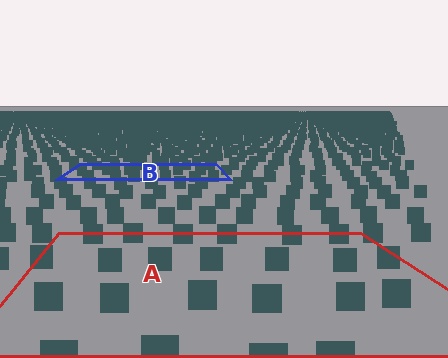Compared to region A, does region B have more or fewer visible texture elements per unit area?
Region B has more texture elements per unit area — they are packed more densely because it is farther away.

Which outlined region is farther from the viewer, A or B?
Region B is farther from the viewer — the texture elements inside it appear smaller and more densely packed.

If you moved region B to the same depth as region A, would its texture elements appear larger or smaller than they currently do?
They would appear larger. At a closer depth, the same texture elements are projected at a bigger on-screen size.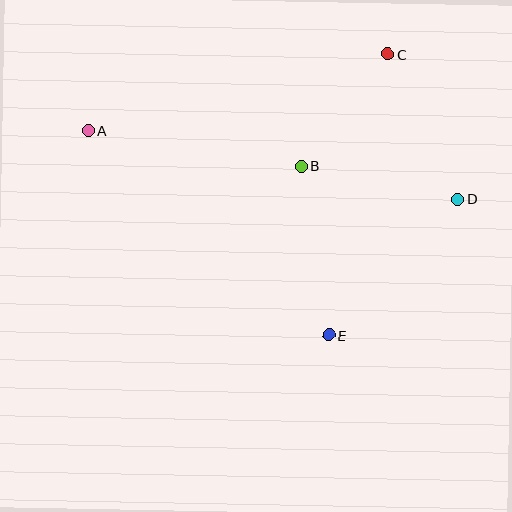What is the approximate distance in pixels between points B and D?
The distance between B and D is approximately 160 pixels.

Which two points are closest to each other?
Points B and C are closest to each other.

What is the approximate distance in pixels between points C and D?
The distance between C and D is approximately 161 pixels.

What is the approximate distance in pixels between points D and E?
The distance between D and E is approximately 187 pixels.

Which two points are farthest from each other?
Points A and D are farthest from each other.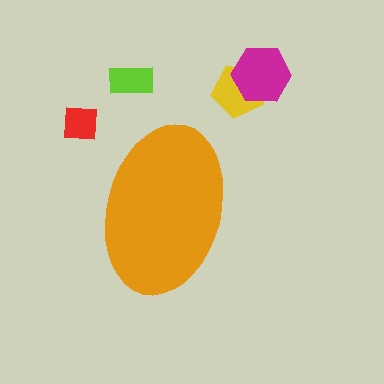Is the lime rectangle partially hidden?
No, the lime rectangle is fully visible.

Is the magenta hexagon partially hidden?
No, the magenta hexagon is fully visible.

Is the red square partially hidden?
No, the red square is fully visible.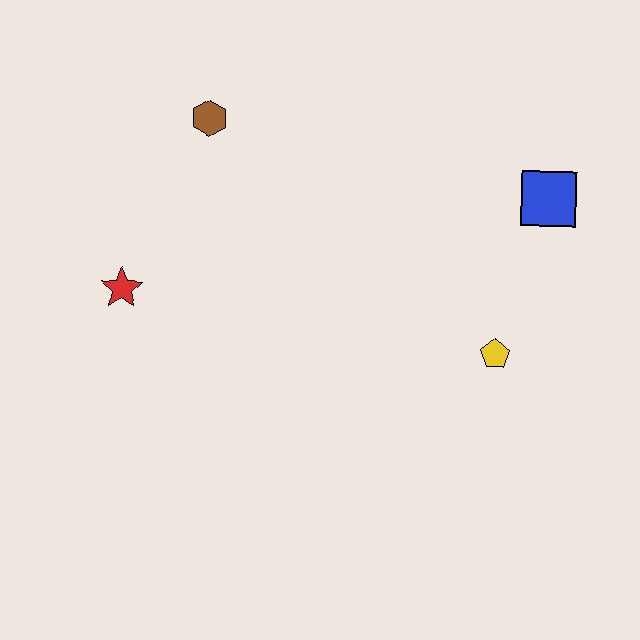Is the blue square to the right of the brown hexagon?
Yes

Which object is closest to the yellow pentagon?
The blue square is closest to the yellow pentagon.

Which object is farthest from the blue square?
The red star is farthest from the blue square.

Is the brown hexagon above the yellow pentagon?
Yes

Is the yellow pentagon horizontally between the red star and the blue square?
Yes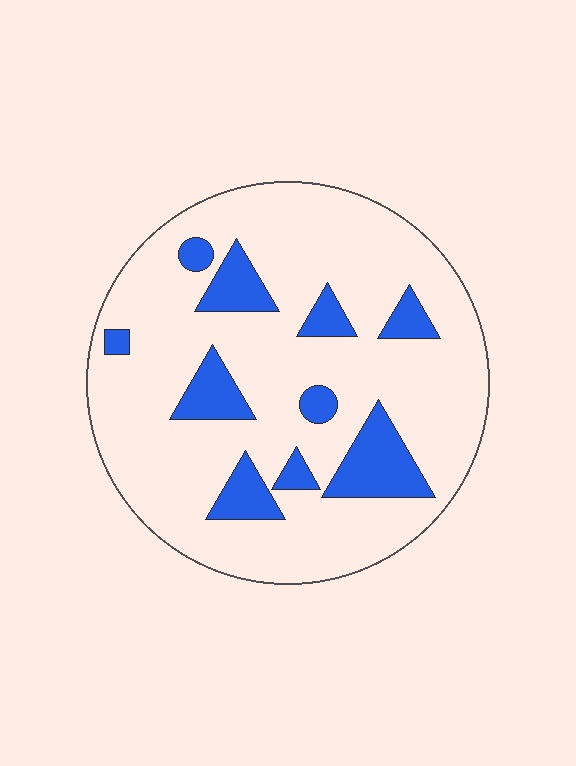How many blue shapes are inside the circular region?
10.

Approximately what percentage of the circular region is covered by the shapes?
Approximately 20%.